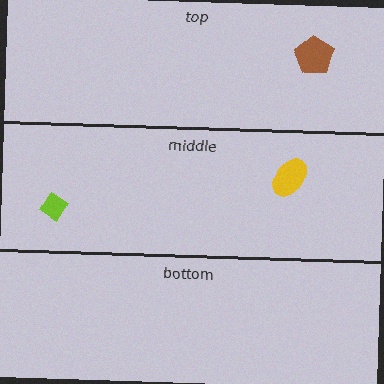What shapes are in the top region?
The brown pentagon.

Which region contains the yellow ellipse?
The middle region.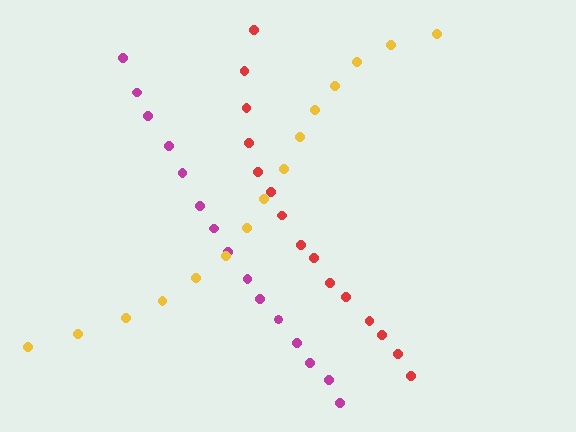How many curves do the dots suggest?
There are 3 distinct paths.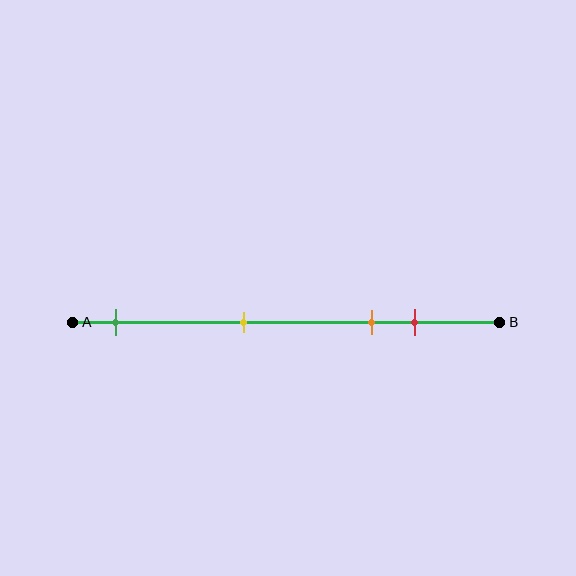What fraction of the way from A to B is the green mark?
The green mark is approximately 10% (0.1) of the way from A to B.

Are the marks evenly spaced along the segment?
No, the marks are not evenly spaced.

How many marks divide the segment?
There are 4 marks dividing the segment.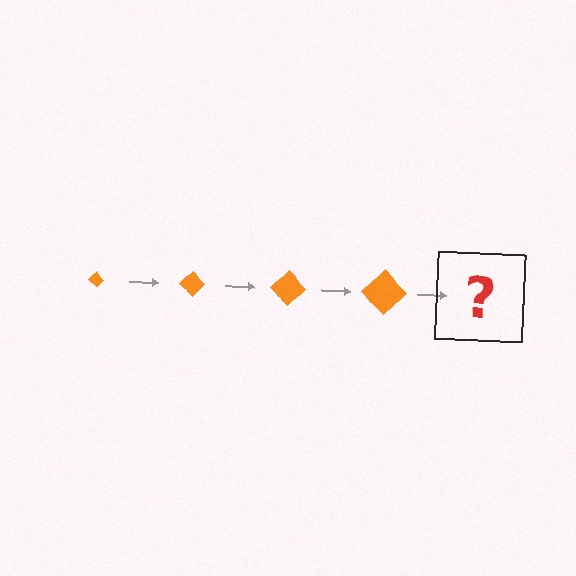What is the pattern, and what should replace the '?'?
The pattern is that the diamond gets progressively larger each step. The '?' should be an orange diamond, larger than the previous one.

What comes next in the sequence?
The next element should be an orange diamond, larger than the previous one.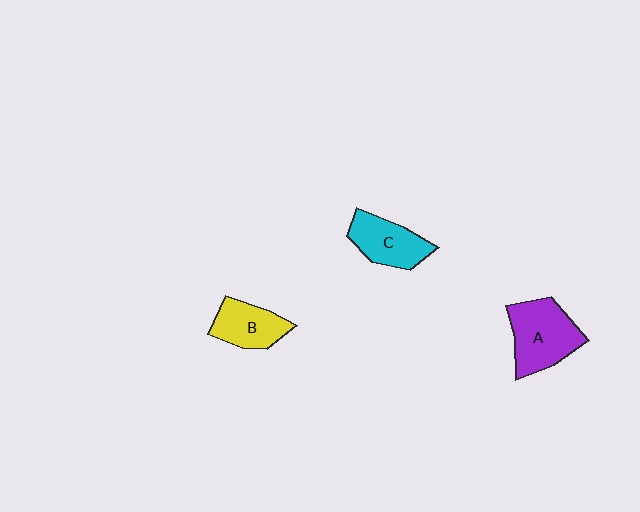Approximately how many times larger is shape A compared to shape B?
Approximately 1.5 times.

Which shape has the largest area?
Shape A (purple).